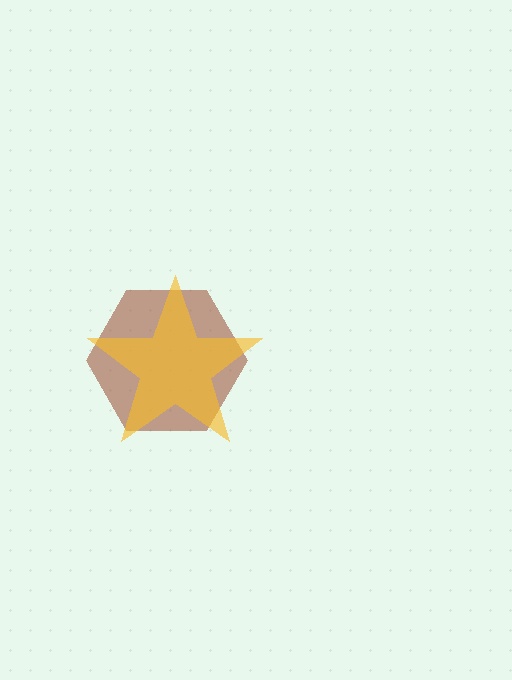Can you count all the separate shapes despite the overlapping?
Yes, there are 2 separate shapes.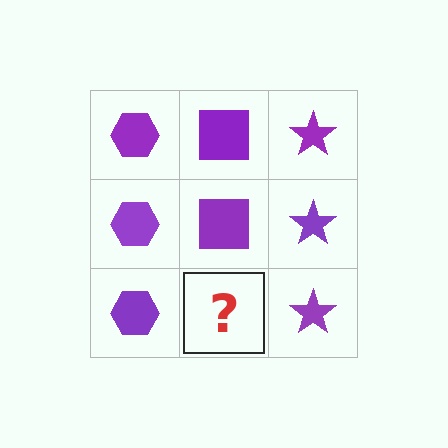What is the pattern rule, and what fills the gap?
The rule is that each column has a consistent shape. The gap should be filled with a purple square.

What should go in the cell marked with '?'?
The missing cell should contain a purple square.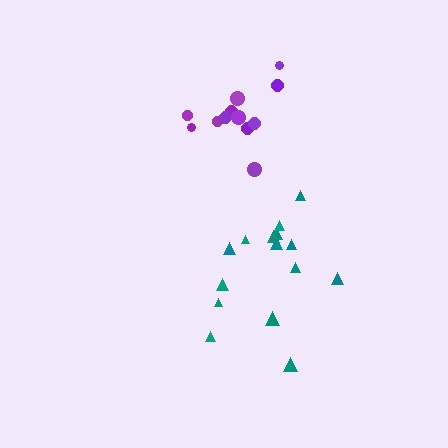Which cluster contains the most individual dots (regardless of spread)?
Teal (15).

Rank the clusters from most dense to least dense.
purple, teal.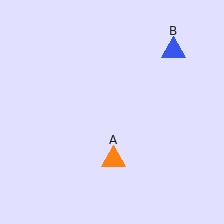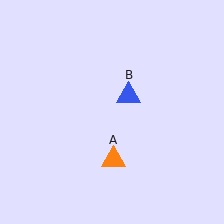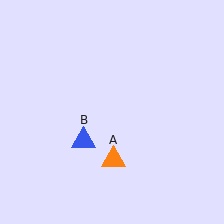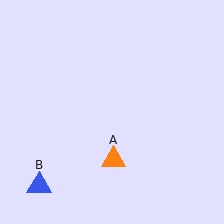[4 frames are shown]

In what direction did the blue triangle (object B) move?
The blue triangle (object B) moved down and to the left.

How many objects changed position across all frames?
1 object changed position: blue triangle (object B).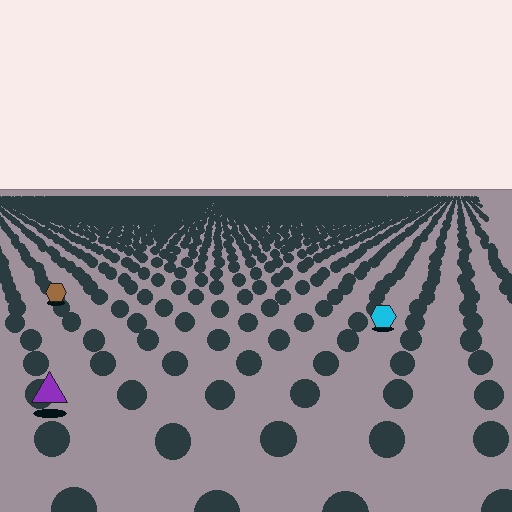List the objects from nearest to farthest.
From nearest to farthest: the purple triangle, the cyan hexagon, the brown hexagon.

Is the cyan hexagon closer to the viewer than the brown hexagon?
Yes. The cyan hexagon is closer — you can tell from the texture gradient: the ground texture is coarser near it.